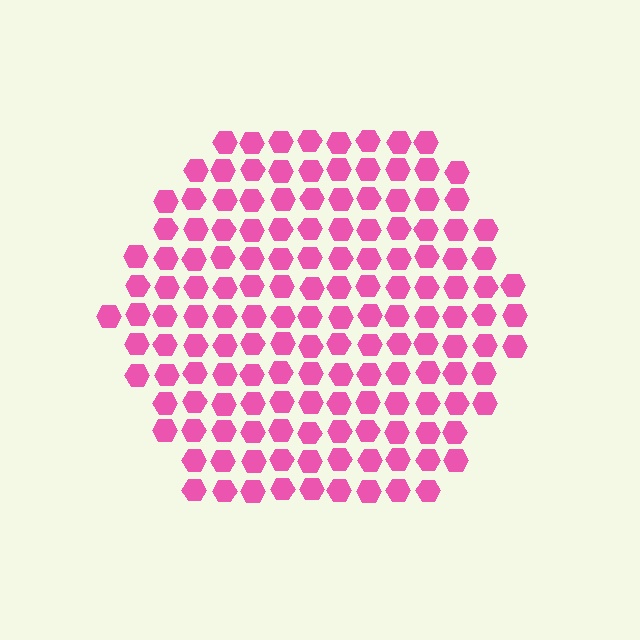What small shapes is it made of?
It is made of small hexagons.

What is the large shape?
The large shape is a hexagon.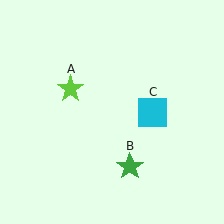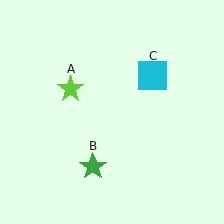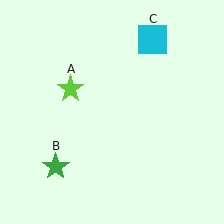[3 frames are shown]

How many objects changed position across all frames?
2 objects changed position: green star (object B), cyan square (object C).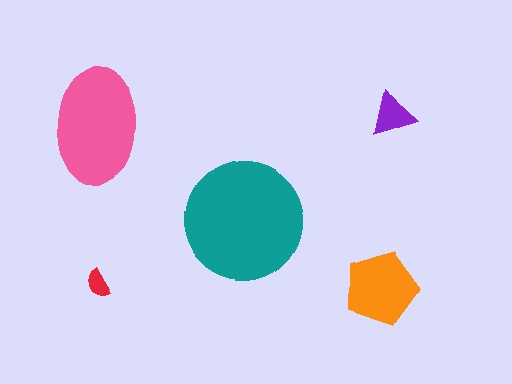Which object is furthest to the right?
The purple triangle is rightmost.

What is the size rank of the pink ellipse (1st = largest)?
2nd.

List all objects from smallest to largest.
The red semicircle, the purple triangle, the orange pentagon, the pink ellipse, the teal circle.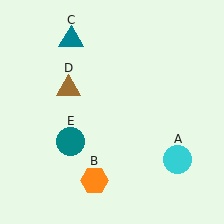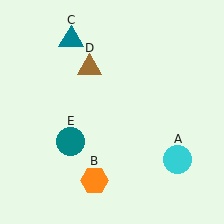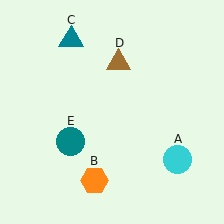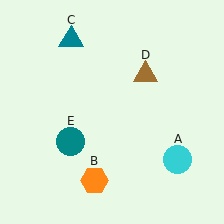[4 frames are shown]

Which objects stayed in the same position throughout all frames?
Cyan circle (object A) and orange hexagon (object B) and teal triangle (object C) and teal circle (object E) remained stationary.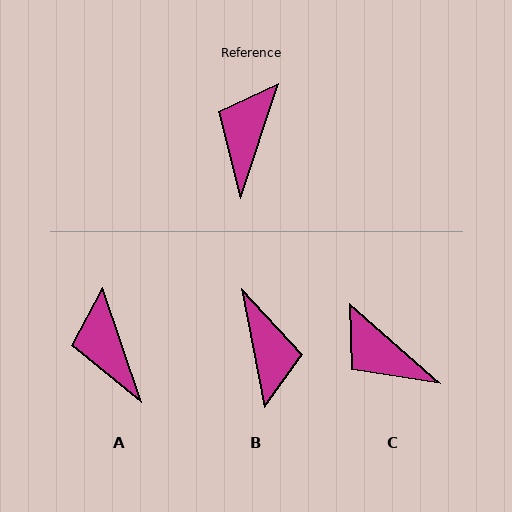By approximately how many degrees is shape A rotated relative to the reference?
Approximately 37 degrees counter-clockwise.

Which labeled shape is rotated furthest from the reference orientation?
B, about 151 degrees away.